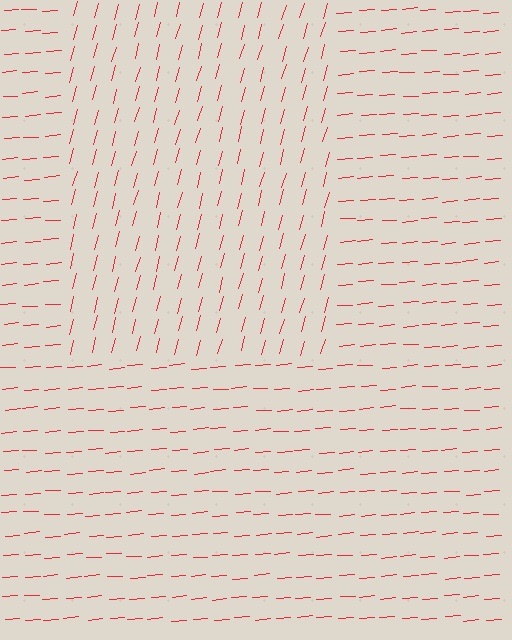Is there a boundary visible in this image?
Yes, there is a texture boundary formed by a change in line orientation.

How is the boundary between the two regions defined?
The boundary is defined purely by a change in line orientation (approximately 70 degrees difference). All lines are the same color and thickness.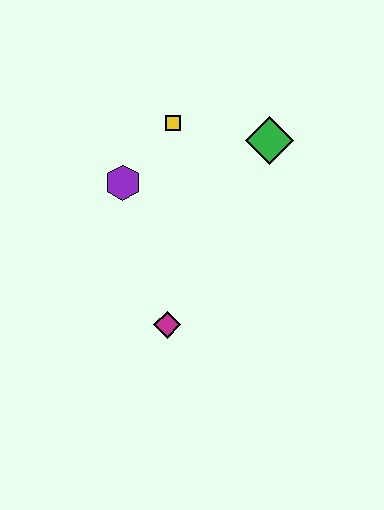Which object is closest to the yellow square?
The purple hexagon is closest to the yellow square.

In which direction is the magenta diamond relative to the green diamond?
The magenta diamond is below the green diamond.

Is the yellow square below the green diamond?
No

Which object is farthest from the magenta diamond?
The green diamond is farthest from the magenta diamond.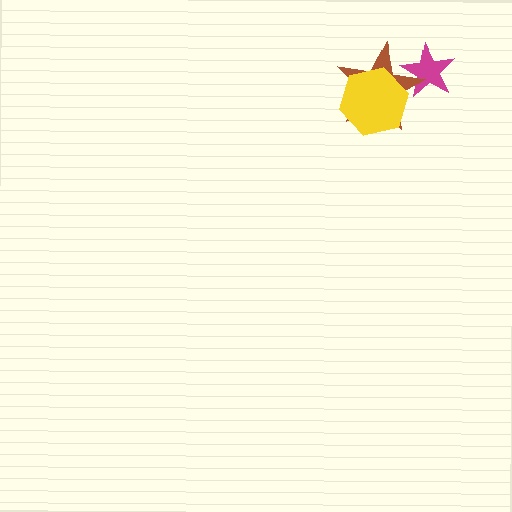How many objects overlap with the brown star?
2 objects overlap with the brown star.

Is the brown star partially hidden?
Yes, it is partially covered by another shape.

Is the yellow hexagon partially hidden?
No, no other shape covers it.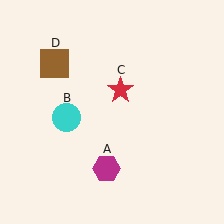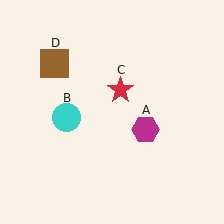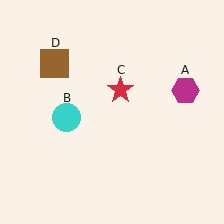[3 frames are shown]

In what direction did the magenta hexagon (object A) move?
The magenta hexagon (object A) moved up and to the right.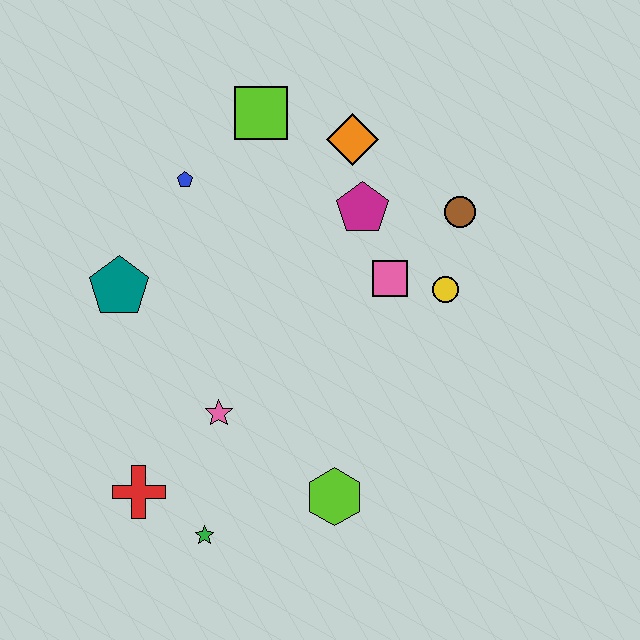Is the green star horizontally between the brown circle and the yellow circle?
No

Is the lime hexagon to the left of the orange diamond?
Yes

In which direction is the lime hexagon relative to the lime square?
The lime hexagon is below the lime square.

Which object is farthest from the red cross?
The brown circle is farthest from the red cross.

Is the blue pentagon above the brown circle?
Yes